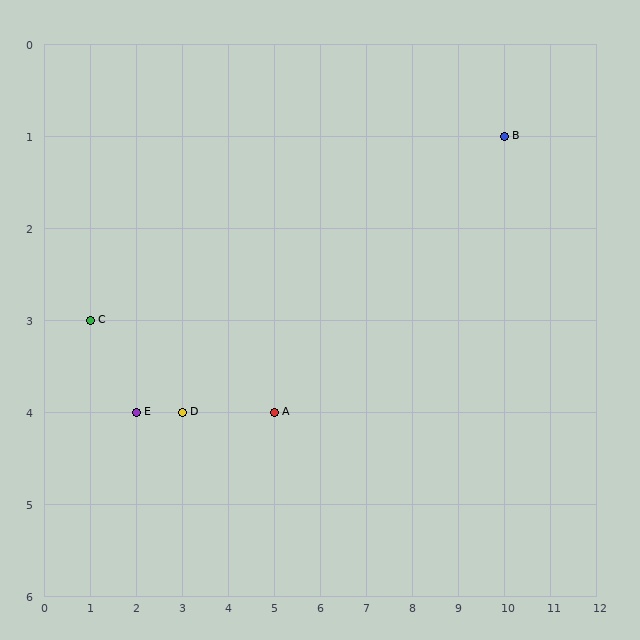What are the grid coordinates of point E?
Point E is at grid coordinates (2, 4).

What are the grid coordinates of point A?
Point A is at grid coordinates (5, 4).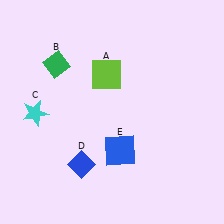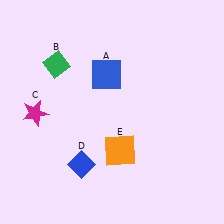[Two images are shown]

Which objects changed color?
A changed from lime to blue. C changed from cyan to magenta. E changed from blue to orange.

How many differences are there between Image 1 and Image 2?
There are 3 differences between the two images.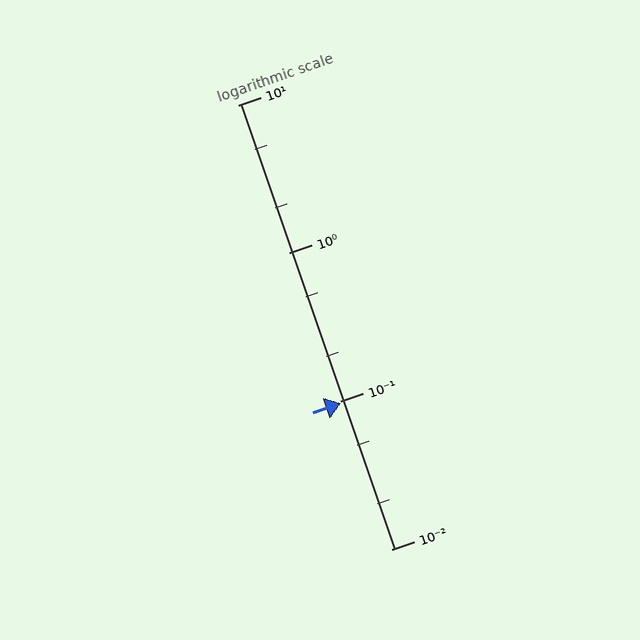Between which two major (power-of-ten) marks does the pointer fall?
The pointer is between 0.01 and 0.1.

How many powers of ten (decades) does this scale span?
The scale spans 3 decades, from 0.01 to 10.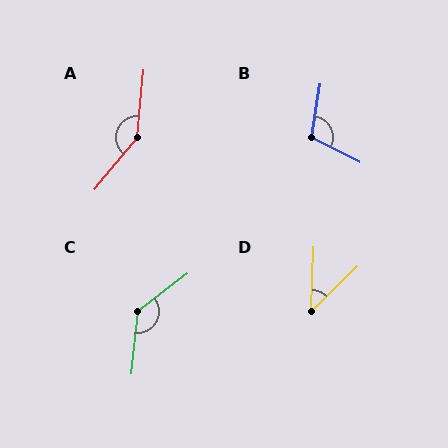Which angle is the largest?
A, at approximately 146 degrees.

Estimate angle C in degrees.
Approximately 133 degrees.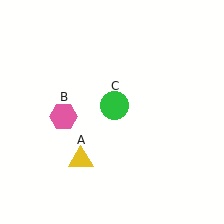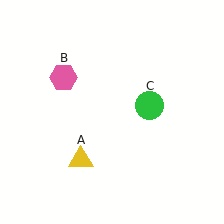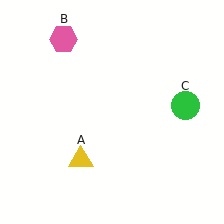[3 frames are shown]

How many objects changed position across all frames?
2 objects changed position: pink hexagon (object B), green circle (object C).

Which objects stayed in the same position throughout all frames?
Yellow triangle (object A) remained stationary.